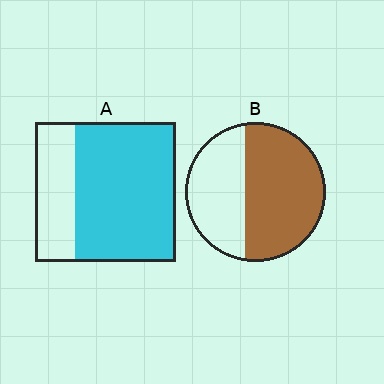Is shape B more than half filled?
Yes.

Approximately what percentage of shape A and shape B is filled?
A is approximately 70% and B is approximately 60%.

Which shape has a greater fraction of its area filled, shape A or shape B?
Shape A.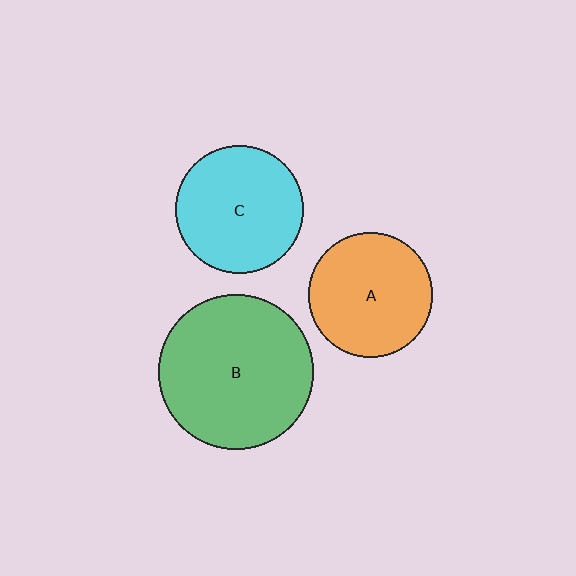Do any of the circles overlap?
No, none of the circles overlap.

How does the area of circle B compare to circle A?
Approximately 1.6 times.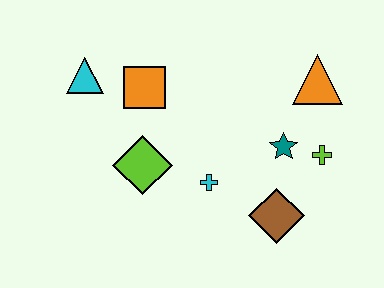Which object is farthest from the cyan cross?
The cyan triangle is farthest from the cyan cross.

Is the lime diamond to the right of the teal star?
No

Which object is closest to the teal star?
The lime cross is closest to the teal star.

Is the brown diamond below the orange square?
Yes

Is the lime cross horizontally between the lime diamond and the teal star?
No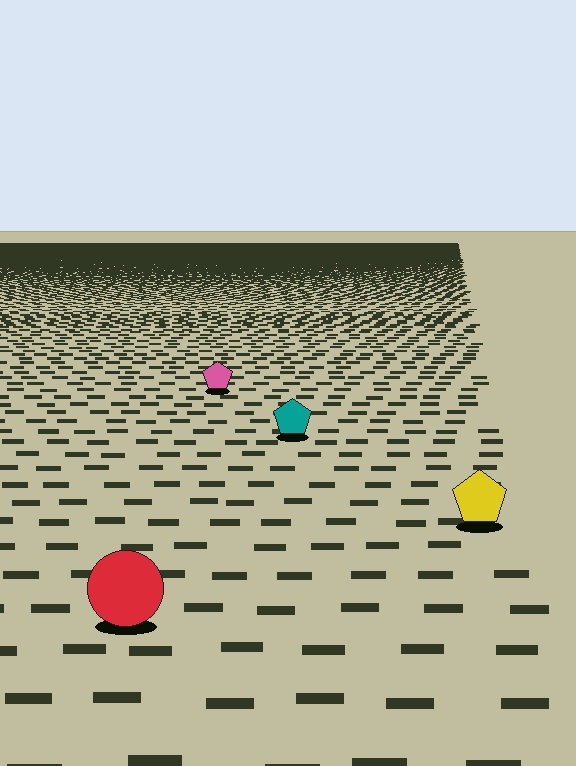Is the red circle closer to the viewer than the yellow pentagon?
Yes. The red circle is closer — you can tell from the texture gradient: the ground texture is coarser near it.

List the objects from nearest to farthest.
From nearest to farthest: the red circle, the yellow pentagon, the teal pentagon, the pink pentagon.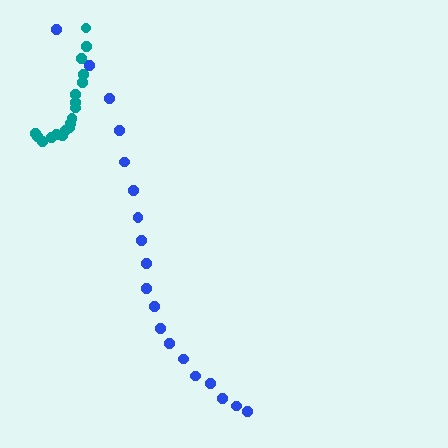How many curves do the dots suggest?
There are 2 distinct paths.